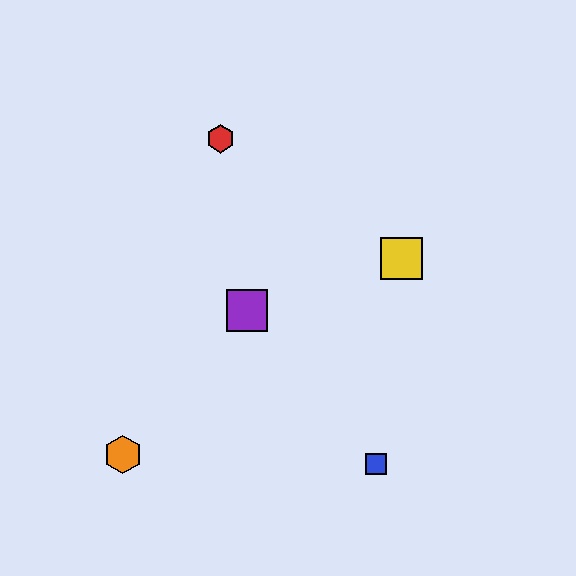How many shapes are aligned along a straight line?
3 shapes (the green hexagon, the yellow square, the orange hexagon) are aligned along a straight line.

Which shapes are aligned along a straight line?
The green hexagon, the yellow square, the orange hexagon are aligned along a straight line.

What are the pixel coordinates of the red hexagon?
The red hexagon is at (221, 139).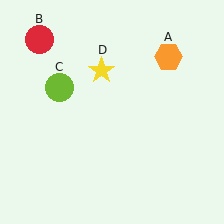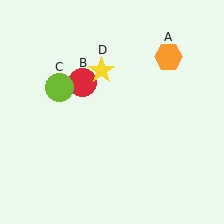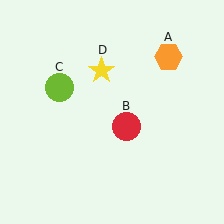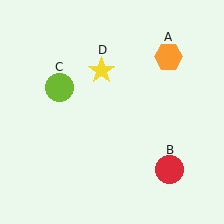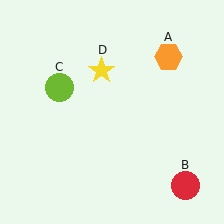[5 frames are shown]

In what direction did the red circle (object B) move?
The red circle (object B) moved down and to the right.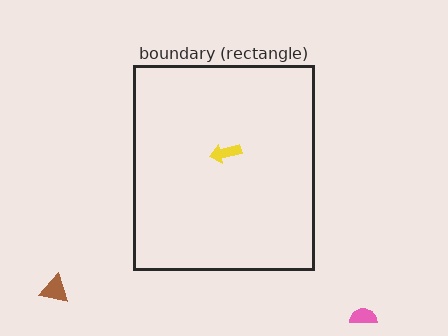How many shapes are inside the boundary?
1 inside, 2 outside.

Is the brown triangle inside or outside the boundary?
Outside.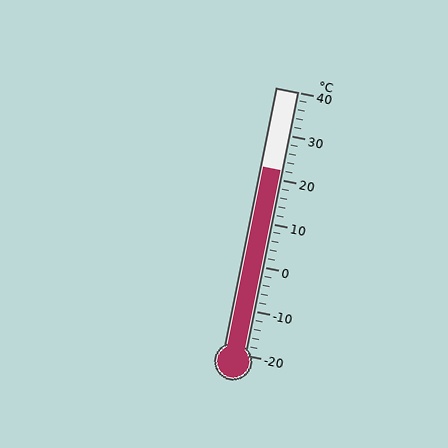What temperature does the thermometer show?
The thermometer shows approximately 22°C.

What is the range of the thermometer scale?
The thermometer scale ranges from -20°C to 40°C.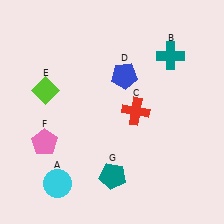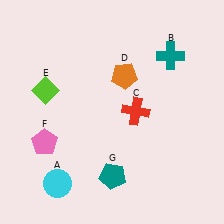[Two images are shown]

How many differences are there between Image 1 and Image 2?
There is 1 difference between the two images.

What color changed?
The pentagon (D) changed from blue in Image 1 to orange in Image 2.